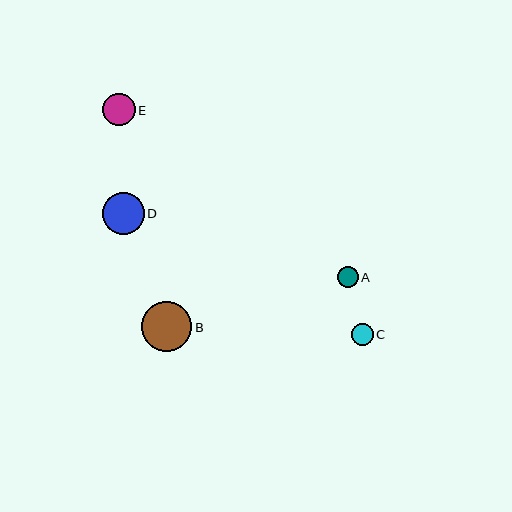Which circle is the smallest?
Circle A is the smallest with a size of approximately 21 pixels.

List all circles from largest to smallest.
From largest to smallest: B, D, E, C, A.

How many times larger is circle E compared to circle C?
Circle E is approximately 1.5 times the size of circle C.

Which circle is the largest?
Circle B is the largest with a size of approximately 50 pixels.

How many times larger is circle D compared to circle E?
Circle D is approximately 1.3 times the size of circle E.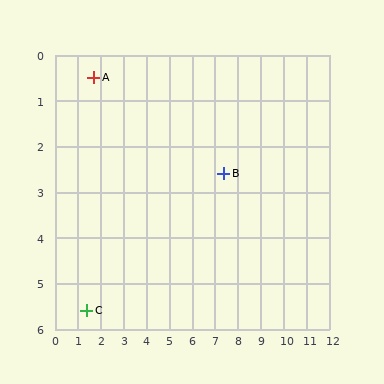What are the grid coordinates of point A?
Point A is at approximately (1.7, 0.5).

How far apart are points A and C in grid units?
Points A and C are about 5.1 grid units apart.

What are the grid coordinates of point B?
Point B is at approximately (7.4, 2.6).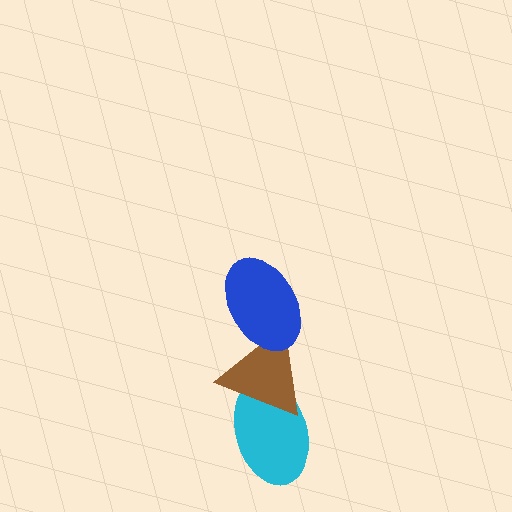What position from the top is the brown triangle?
The brown triangle is 2nd from the top.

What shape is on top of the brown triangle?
The blue ellipse is on top of the brown triangle.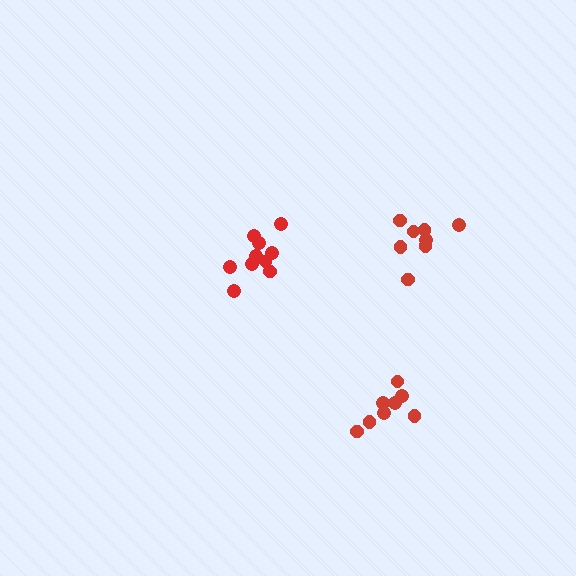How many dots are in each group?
Group 1: 8 dots, Group 2: 10 dots, Group 3: 8 dots (26 total).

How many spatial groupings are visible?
There are 3 spatial groupings.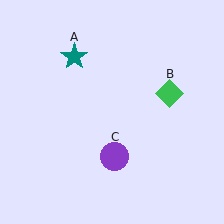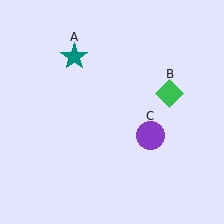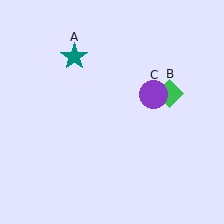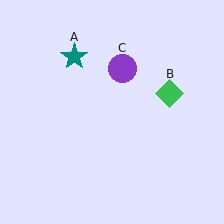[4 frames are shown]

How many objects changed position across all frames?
1 object changed position: purple circle (object C).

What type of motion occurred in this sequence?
The purple circle (object C) rotated counterclockwise around the center of the scene.